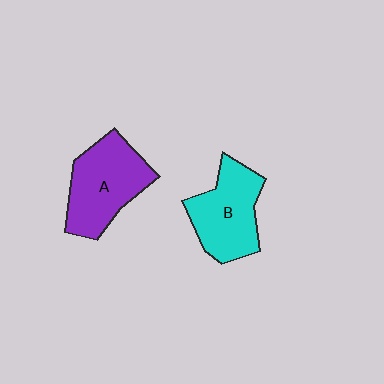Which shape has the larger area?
Shape A (purple).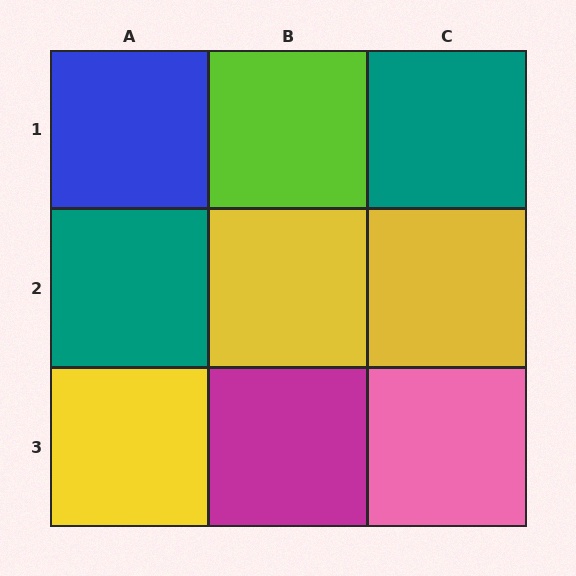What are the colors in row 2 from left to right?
Teal, yellow, yellow.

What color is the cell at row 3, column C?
Pink.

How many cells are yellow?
3 cells are yellow.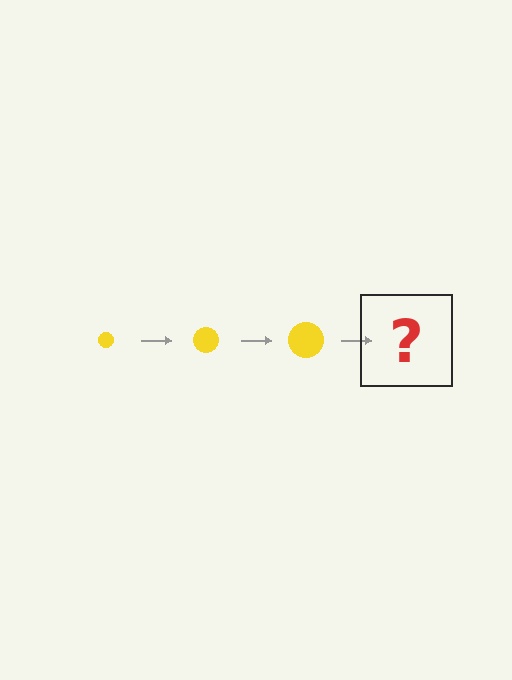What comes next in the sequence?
The next element should be a yellow circle, larger than the previous one.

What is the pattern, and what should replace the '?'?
The pattern is that the circle gets progressively larger each step. The '?' should be a yellow circle, larger than the previous one.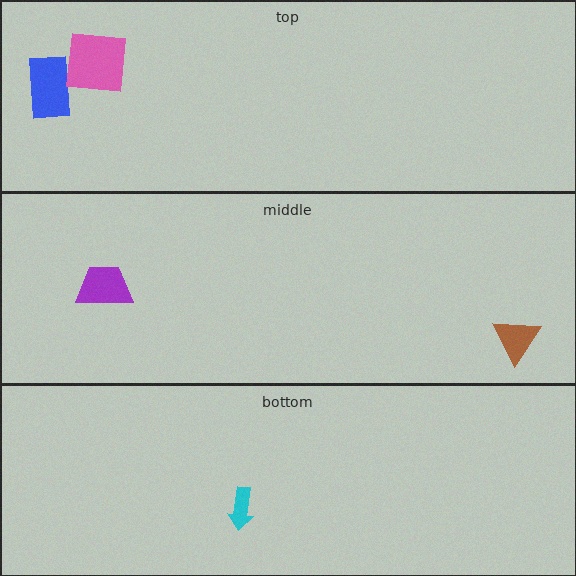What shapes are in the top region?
The blue rectangle, the pink square.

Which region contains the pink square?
The top region.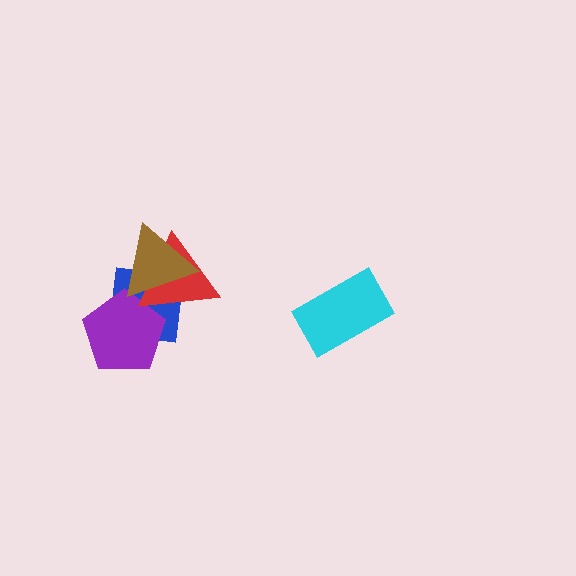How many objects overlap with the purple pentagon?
3 objects overlap with the purple pentagon.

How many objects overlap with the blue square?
3 objects overlap with the blue square.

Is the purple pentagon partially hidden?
Yes, it is partially covered by another shape.